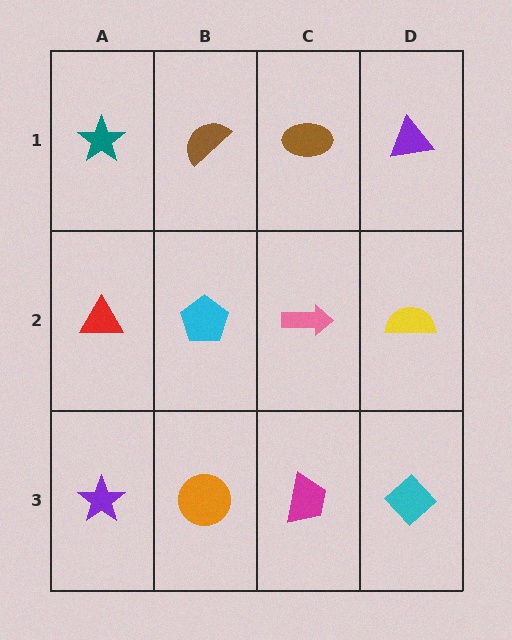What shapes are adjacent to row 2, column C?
A brown ellipse (row 1, column C), a magenta trapezoid (row 3, column C), a cyan pentagon (row 2, column B), a yellow semicircle (row 2, column D).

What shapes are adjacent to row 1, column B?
A cyan pentagon (row 2, column B), a teal star (row 1, column A), a brown ellipse (row 1, column C).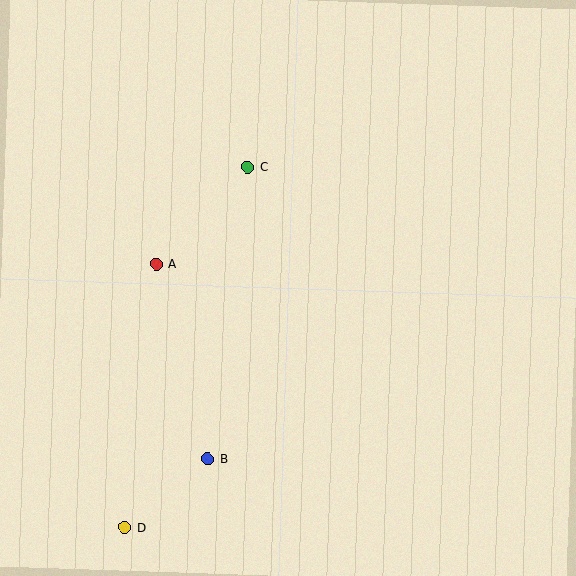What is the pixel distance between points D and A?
The distance between D and A is 265 pixels.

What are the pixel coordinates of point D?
Point D is at (125, 527).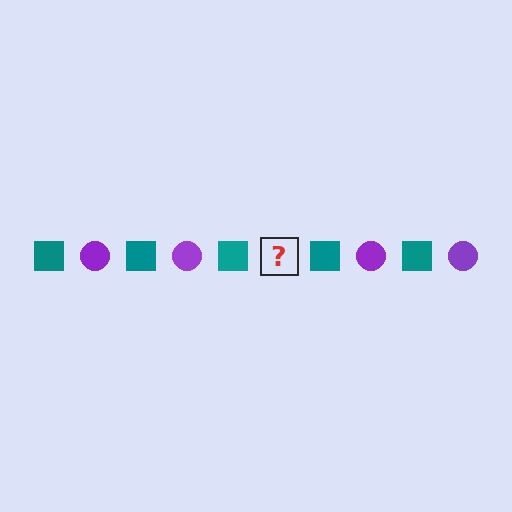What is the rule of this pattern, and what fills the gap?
The rule is that the pattern alternates between teal square and purple circle. The gap should be filled with a purple circle.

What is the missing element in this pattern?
The missing element is a purple circle.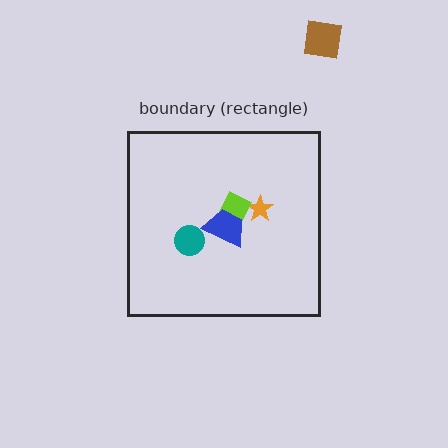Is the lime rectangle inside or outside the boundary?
Inside.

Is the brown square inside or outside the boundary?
Outside.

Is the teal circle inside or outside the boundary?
Inside.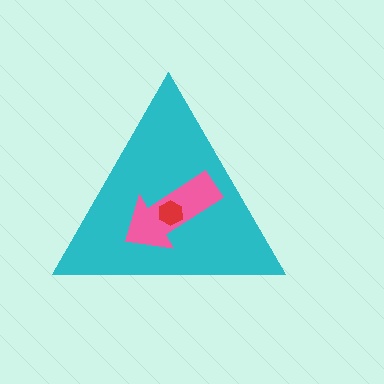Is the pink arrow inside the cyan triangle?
Yes.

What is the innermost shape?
The red hexagon.